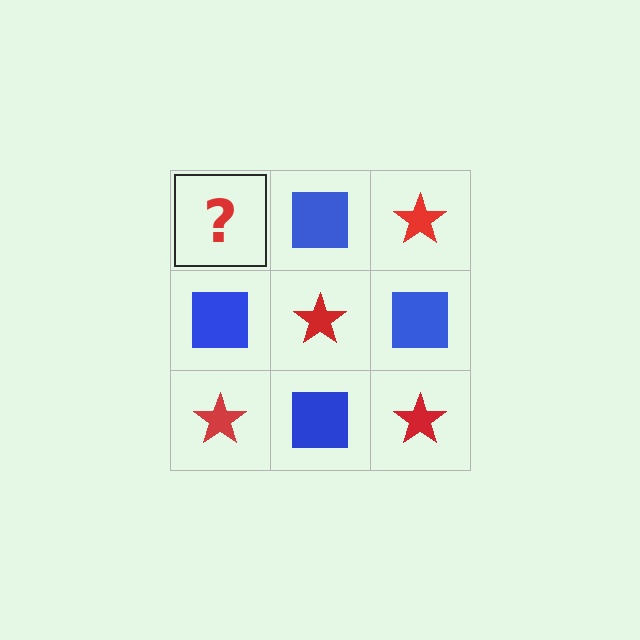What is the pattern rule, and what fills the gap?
The rule is that it alternates red star and blue square in a checkerboard pattern. The gap should be filled with a red star.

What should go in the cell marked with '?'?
The missing cell should contain a red star.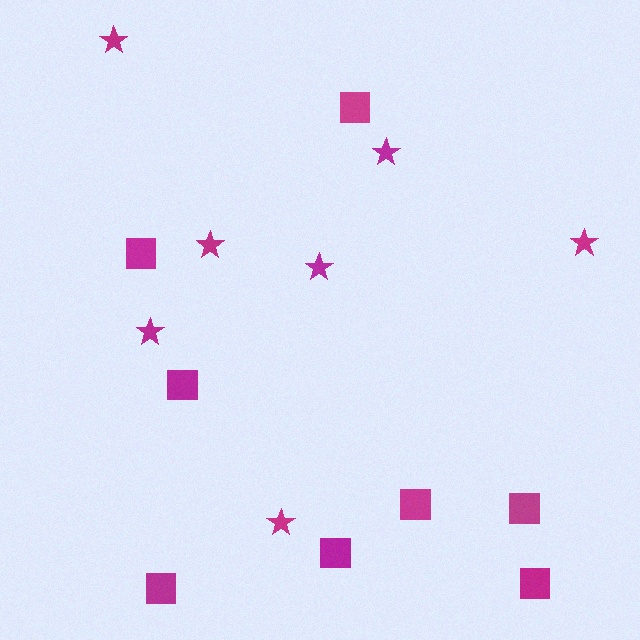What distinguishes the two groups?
There are 2 groups: one group of stars (7) and one group of squares (8).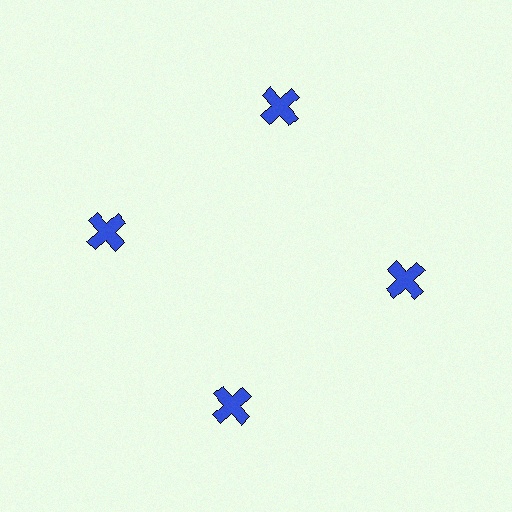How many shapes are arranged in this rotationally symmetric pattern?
There are 4 shapes, arranged in 4 groups of 1.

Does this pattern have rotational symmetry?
Yes, this pattern has 4-fold rotational symmetry. It looks the same after rotating 90 degrees around the center.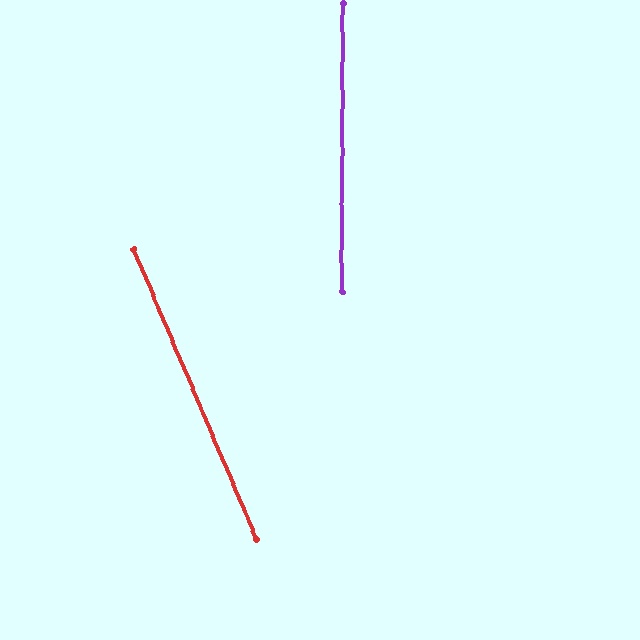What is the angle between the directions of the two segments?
Approximately 23 degrees.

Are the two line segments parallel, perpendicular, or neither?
Neither parallel nor perpendicular — they differ by about 23°.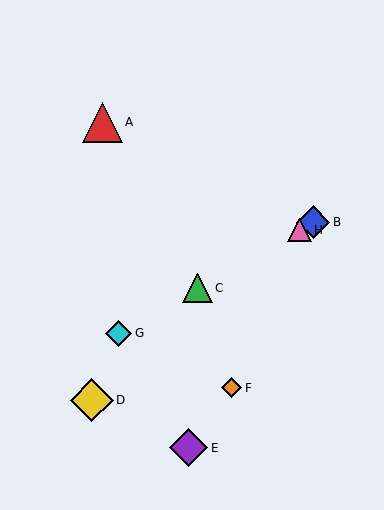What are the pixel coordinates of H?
Object H is at (300, 230).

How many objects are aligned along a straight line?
4 objects (B, C, G, H) are aligned along a straight line.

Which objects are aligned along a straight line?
Objects B, C, G, H are aligned along a straight line.